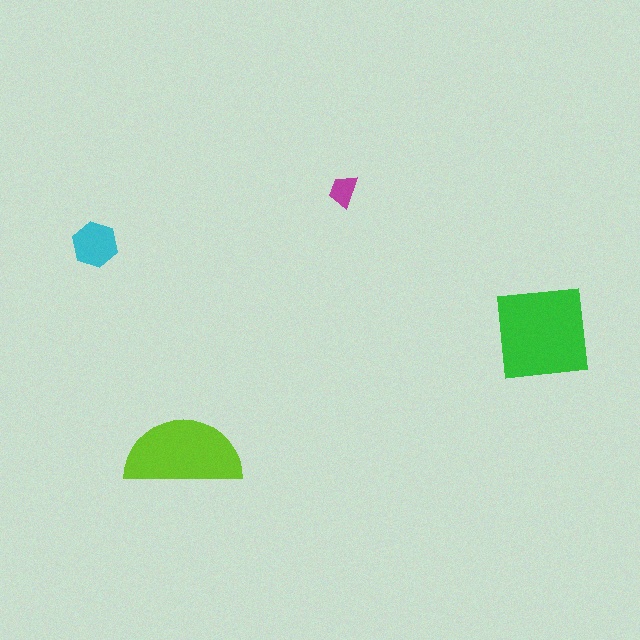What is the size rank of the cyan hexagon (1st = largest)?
3rd.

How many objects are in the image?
There are 4 objects in the image.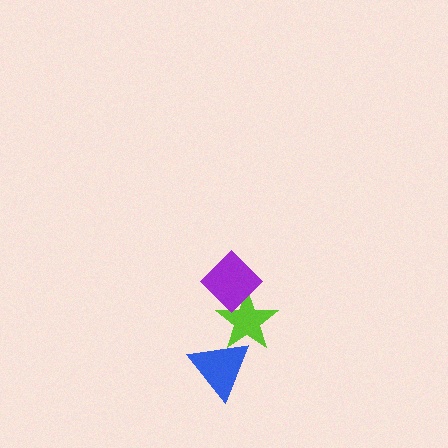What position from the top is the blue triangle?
The blue triangle is 3rd from the top.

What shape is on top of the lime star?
The purple diamond is on top of the lime star.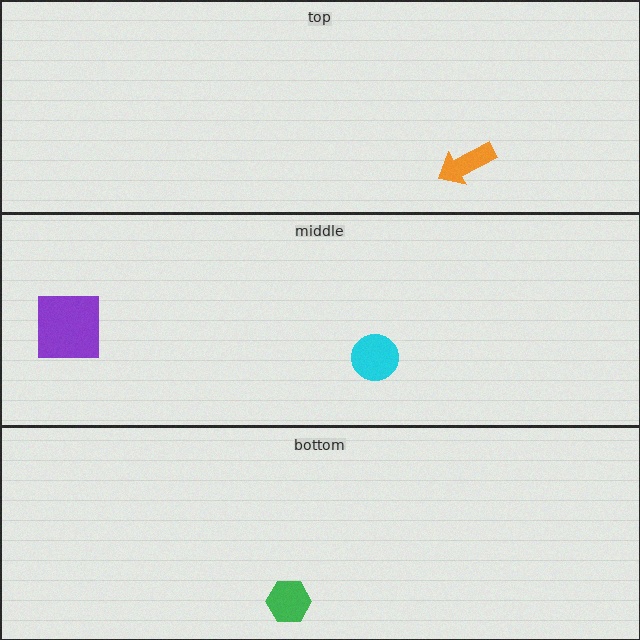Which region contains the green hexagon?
The bottom region.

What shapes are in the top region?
The orange arrow.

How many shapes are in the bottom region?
1.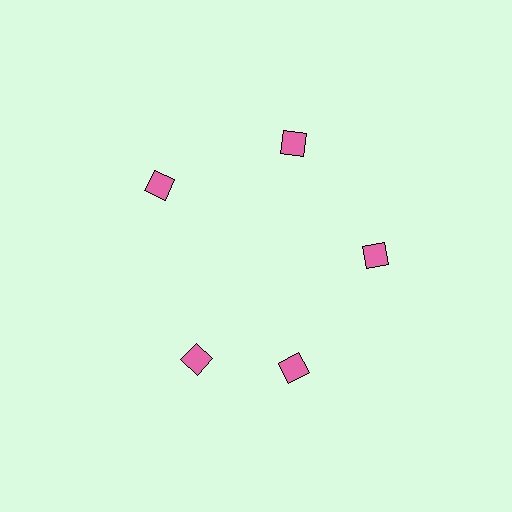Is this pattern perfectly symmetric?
No. The 5 pink diamonds are arranged in a ring, but one element near the 8 o'clock position is rotated out of alignment along the ring, breaking the 5-fold rotational symmetry.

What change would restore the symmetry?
The symmetry would be restored by rotating it back into even spacing with its neighbors so that all 5 diamonds sit at equal angles and equal distance from the center.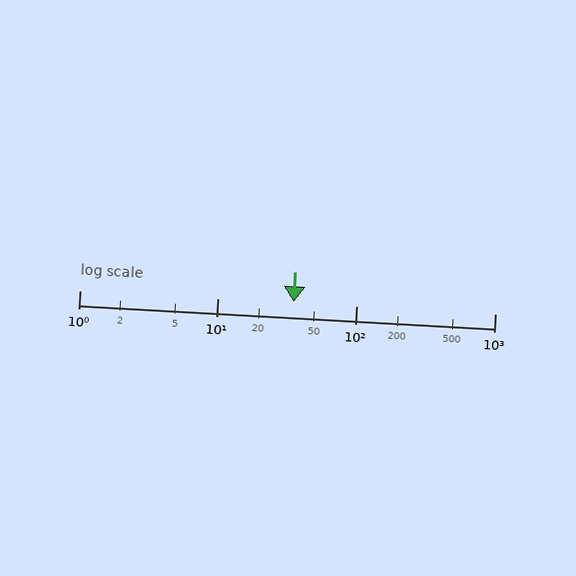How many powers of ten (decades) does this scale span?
The scale spans 3 decades, from 1 to 1000.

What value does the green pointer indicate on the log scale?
The pointer indicates approximately 35.